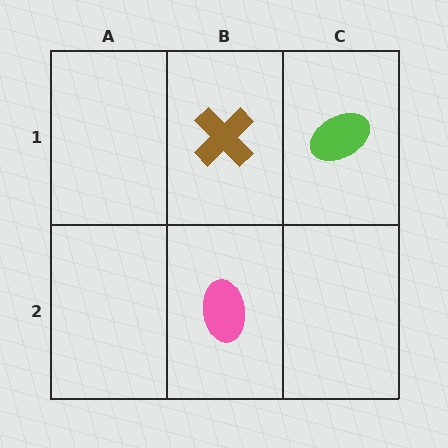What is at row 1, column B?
A brown cross.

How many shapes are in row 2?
1 shape.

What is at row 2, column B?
A pink ellipse.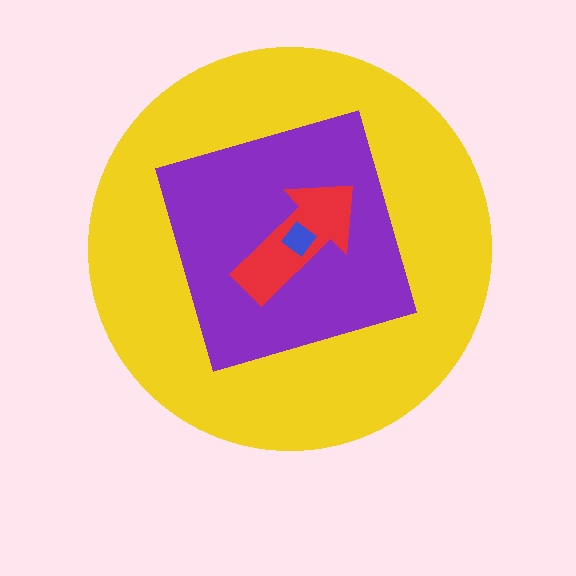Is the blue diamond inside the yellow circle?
Yes.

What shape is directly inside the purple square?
The red arrow.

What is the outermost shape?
The yellow circle.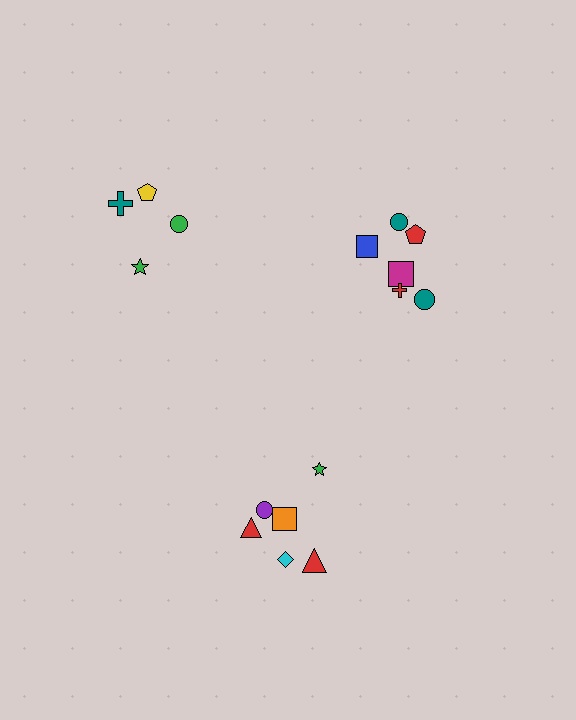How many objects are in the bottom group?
There are 6 objects.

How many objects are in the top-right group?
There are 6 objects.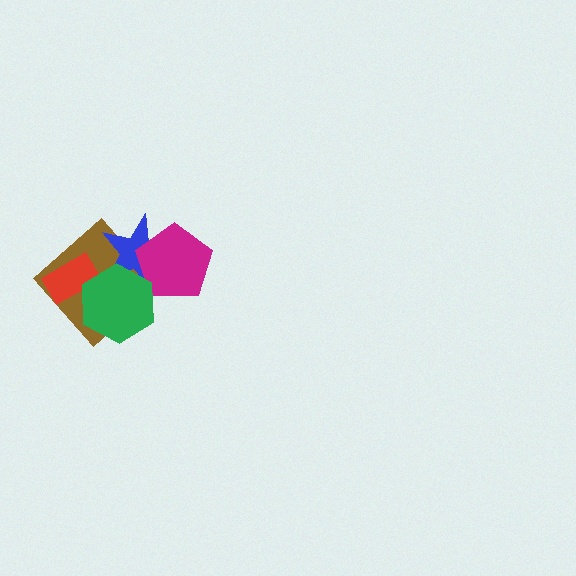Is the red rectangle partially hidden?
Yes, it is partially covered by another shape.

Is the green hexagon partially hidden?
No, no other shape covers it.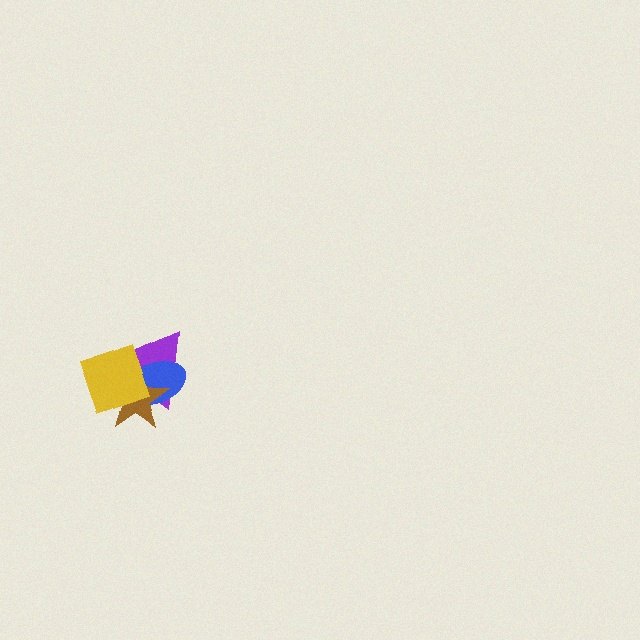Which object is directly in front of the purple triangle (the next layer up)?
The blue ellipse is directly in front of the purple triangle.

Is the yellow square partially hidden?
No, no other shape covers it.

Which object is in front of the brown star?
The yellow square is in front of the brown star.